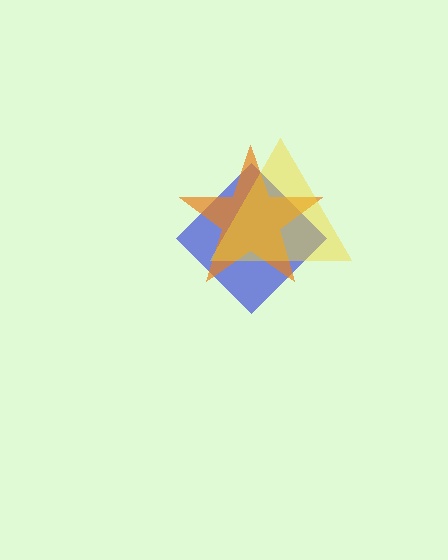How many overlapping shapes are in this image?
There are 3 overlapping shapes in the image.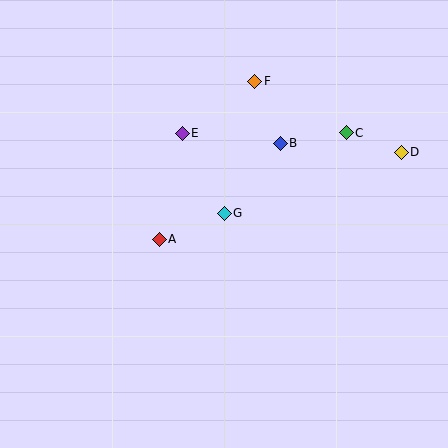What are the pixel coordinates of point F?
Point F is at (255, 81).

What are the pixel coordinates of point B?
Point B is at (280, 143).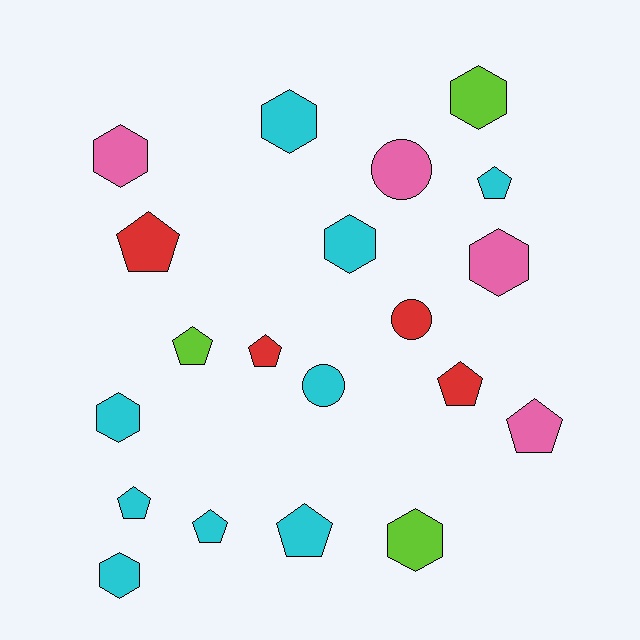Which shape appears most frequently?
Pentagon, with 9 objects.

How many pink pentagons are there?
There is 1 pink pentagon.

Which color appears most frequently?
Cyan, with 9 objects.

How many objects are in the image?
There are 20 objects.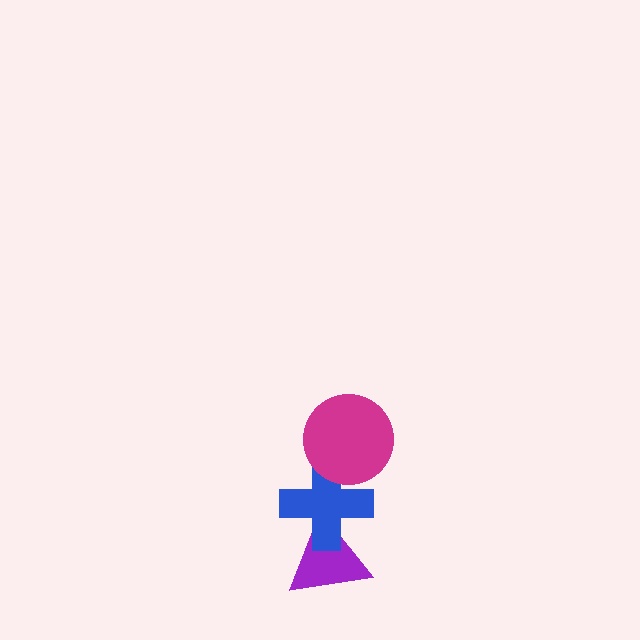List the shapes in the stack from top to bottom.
From top to bottom: the magenta circle, the blue cross, the purple triangle.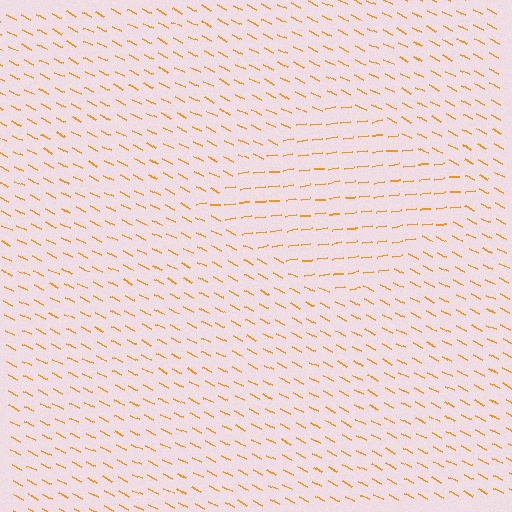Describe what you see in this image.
The image is filled with small orange line segments. A diamond region in the image has lines oriented differently from the surrounding lines, creating a visible texture boundary.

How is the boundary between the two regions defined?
The boundary is defined purely by a change in line orientation (approximately 34 degrees difference). All lines are the same color and thickness.